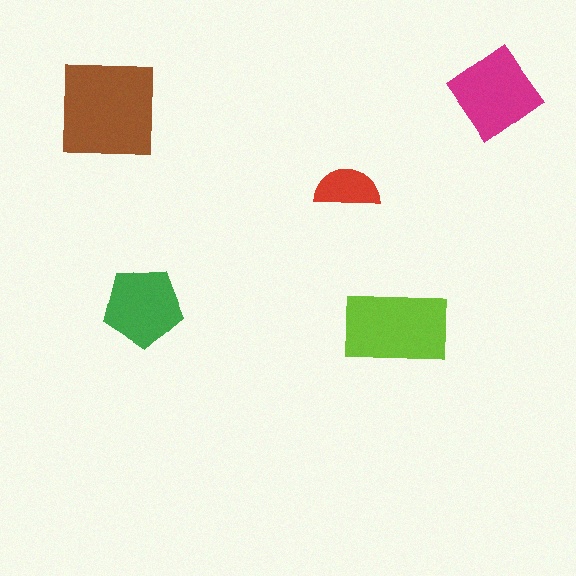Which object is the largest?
The brown square.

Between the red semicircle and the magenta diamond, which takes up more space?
The magenta diamond.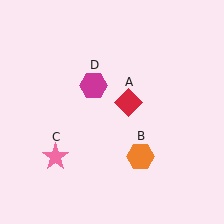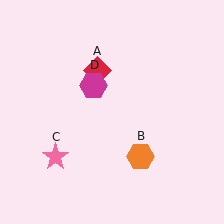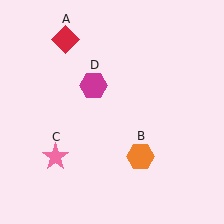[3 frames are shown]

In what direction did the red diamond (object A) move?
The red diamond (object A) moved up and to the left.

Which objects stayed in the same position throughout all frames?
Orange hexagon (object B) and pink star (object C) and magenta hexagon (object D) remained stationary.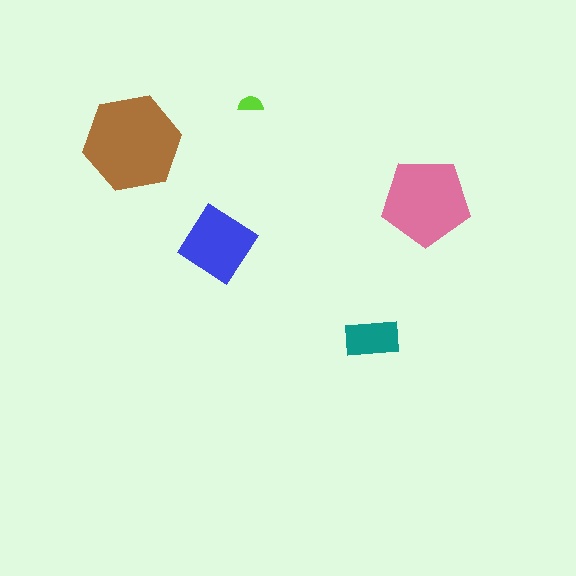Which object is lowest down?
The teal rectangle is bottommost.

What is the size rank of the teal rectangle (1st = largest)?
4th.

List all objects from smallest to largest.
The lime semicircle, the teal rectangle, the blue diamond, the pink pentagon, the brown hexagon.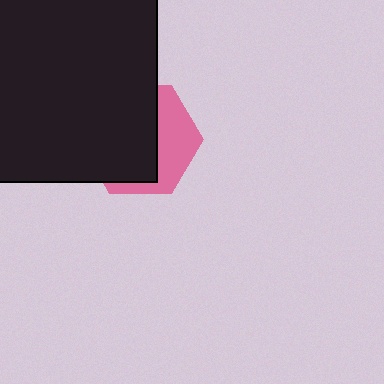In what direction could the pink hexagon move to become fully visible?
The pink hexagon could move right. That would shift it out from behind the black square entirely.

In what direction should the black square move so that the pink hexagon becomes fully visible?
The black square should move left. That is the shortest direction to clear the overlap and leave the pink hexagon fully visible.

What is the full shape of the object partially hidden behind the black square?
The partially hidden object is a pink hexagon.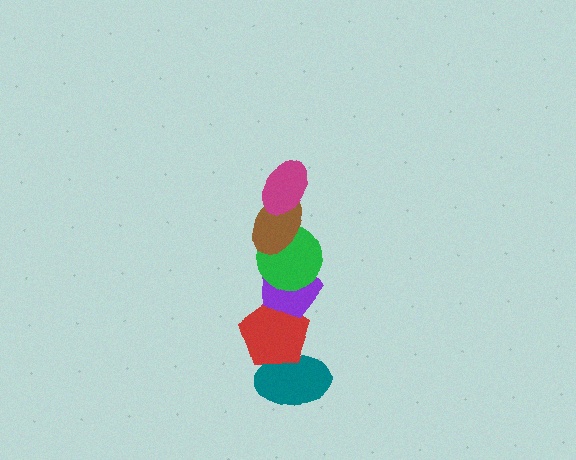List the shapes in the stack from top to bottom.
From top to bottom: the magenta ellipse, the brown ellipse, the green circle, the purple pentagon, the red pentagon, the teal ellipse.